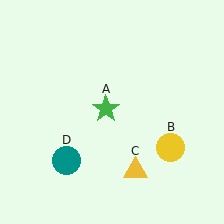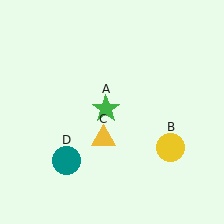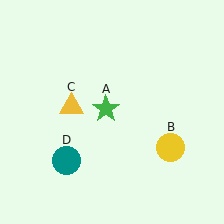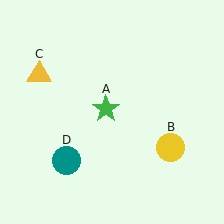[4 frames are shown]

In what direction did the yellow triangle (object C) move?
The yellow triangle (object C) moved up and to the left.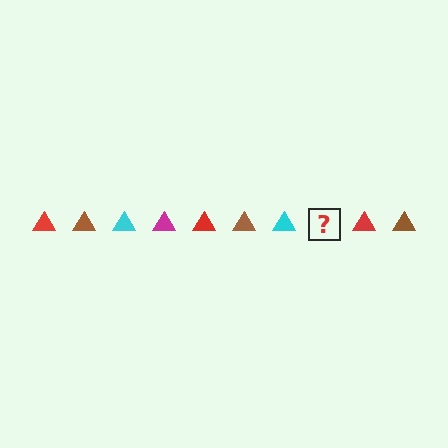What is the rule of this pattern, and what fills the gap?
The rule is that the pattern cycles through red, brown, cyan, magenta triangles. The gap should be filled with a magenta triangle.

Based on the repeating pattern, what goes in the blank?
The blank should be a magenta triangle.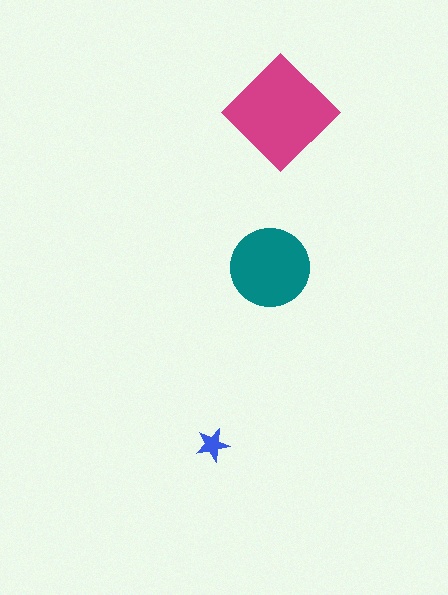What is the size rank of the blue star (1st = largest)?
3rd.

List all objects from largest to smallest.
The magenta diamond, the teal circle, the blue star.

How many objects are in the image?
There are 3 objects in the image.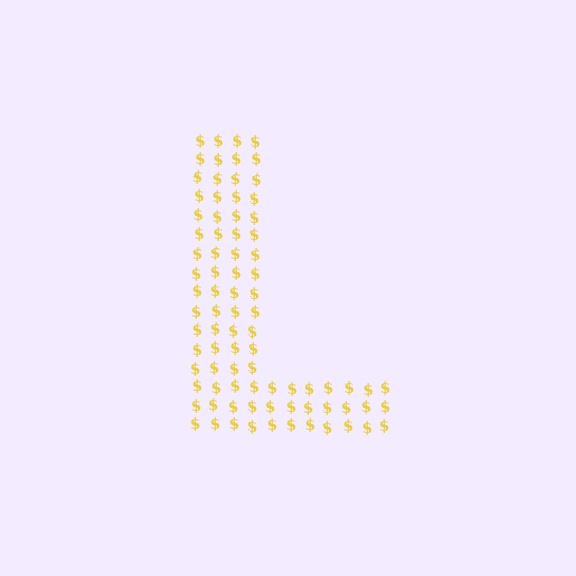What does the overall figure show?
The overall figure shows the letter L.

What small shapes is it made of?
It is made of small dollar signs.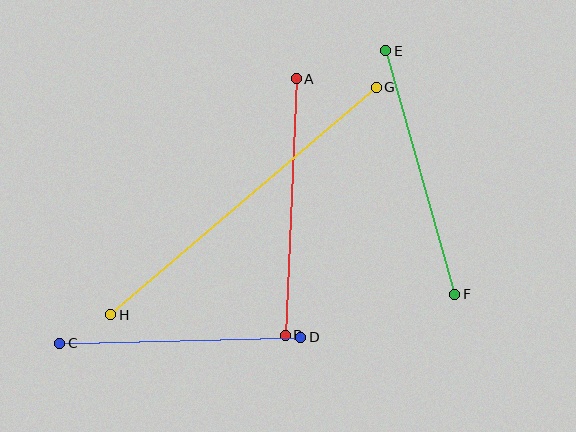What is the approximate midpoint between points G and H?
The midpoint is at approximately (243, 201) pixels.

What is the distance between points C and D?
The distance is approximately 241 pixels.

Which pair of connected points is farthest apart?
Points G and H are farthest apart.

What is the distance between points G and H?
The distance is approximately 349 pixels.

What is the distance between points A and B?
The distance is approximately 256 pixels.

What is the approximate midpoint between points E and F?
The midpoint is at approximately (420, 173) pixels.